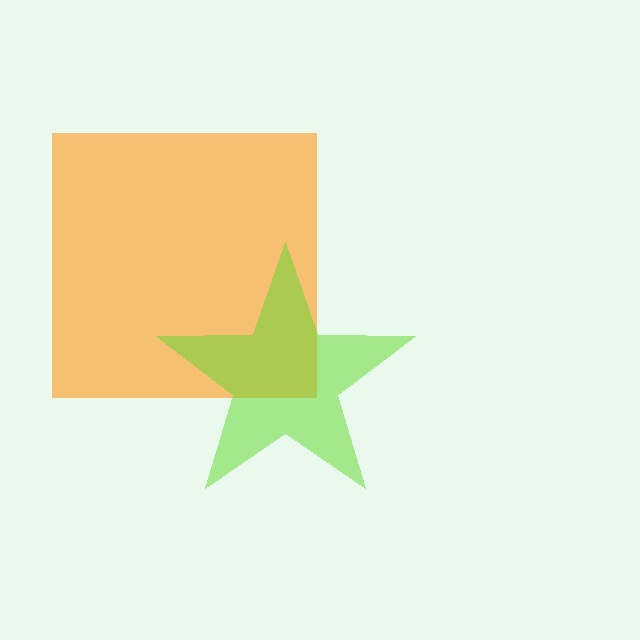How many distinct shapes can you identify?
There are 2 distinct shapes: an orange square, a lime star.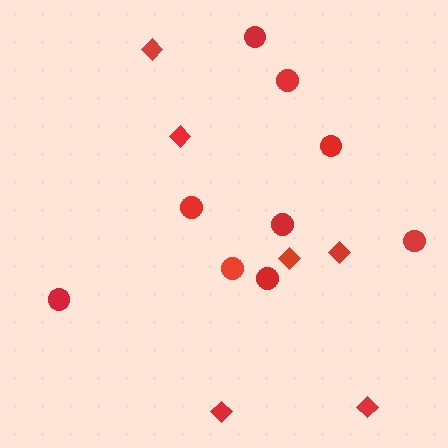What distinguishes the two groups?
There are 2 groups: one group of diamonds (6) and one group of circles (9).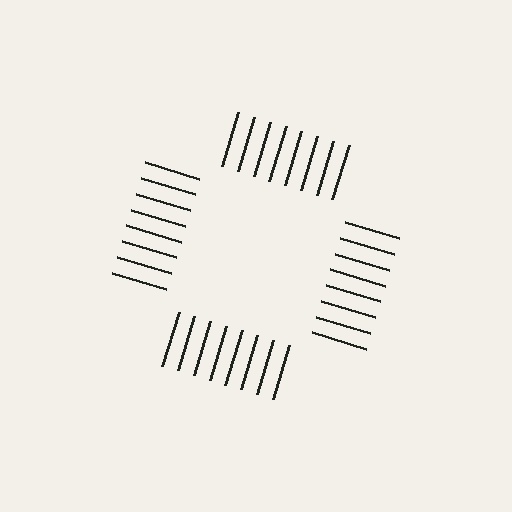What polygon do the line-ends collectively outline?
An illusory square — the line segments terminate on its edges but no continuous stroke is drawn.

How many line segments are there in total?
32 — 8 along each of the 4 edges.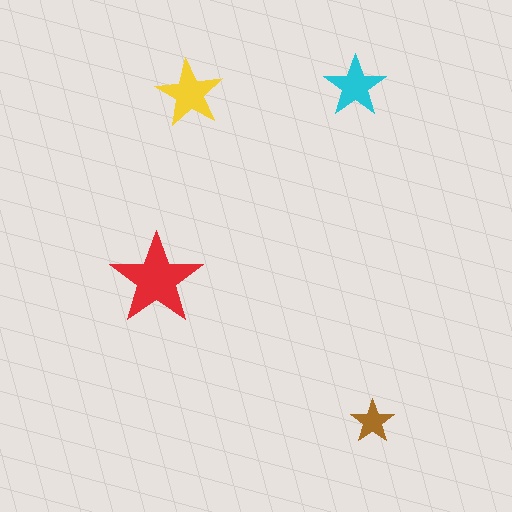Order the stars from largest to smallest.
the red one, the yellow one, the cyan one, the brown one.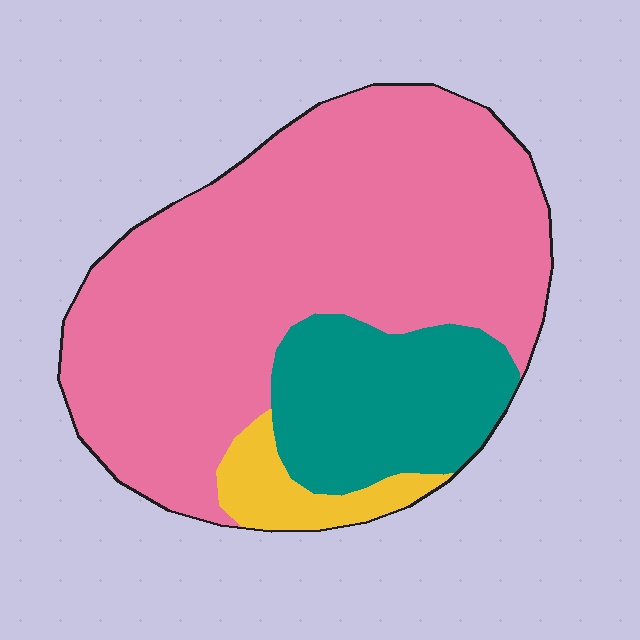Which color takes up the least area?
Yellow, at roughly 5%.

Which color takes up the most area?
Pink, at roughly 70%.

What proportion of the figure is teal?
Teal takes up about one fifth (1/5) of the figure.